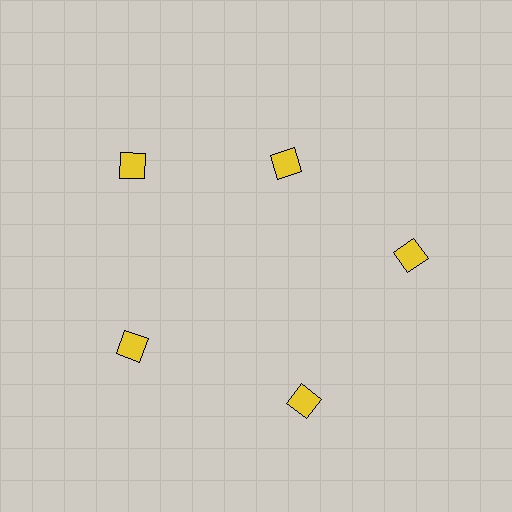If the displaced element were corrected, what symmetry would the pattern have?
It would have 5-fold rotational symmetry — the pattern would map onto itself every 72 degrees.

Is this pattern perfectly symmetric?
No. The 5 yellow squares are arranged in a ring, but one element near the 1 o'clock position is pulled inward toward the center, breaking the 5-fold rotational symmetry.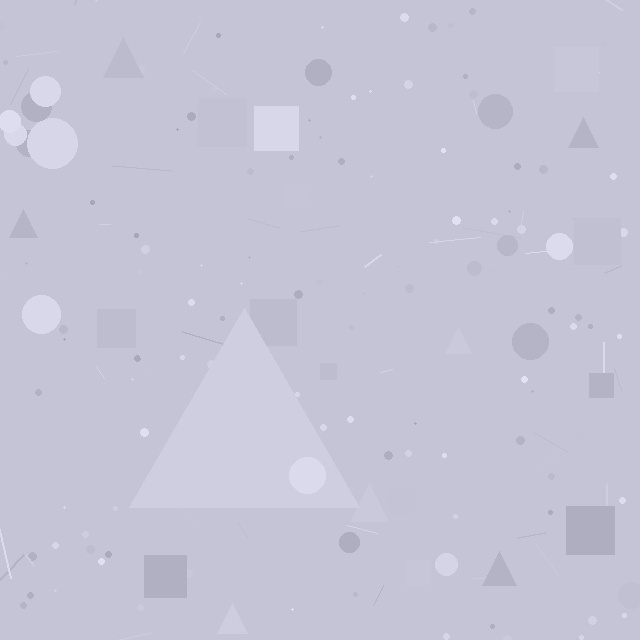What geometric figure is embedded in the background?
A triangle is embedded in the background.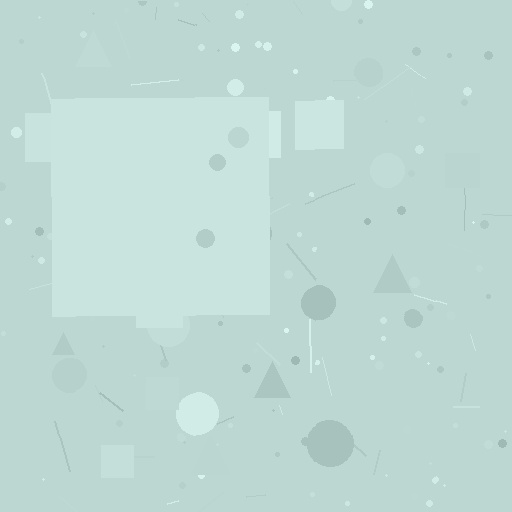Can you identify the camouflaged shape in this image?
The camouflaged shape is a square.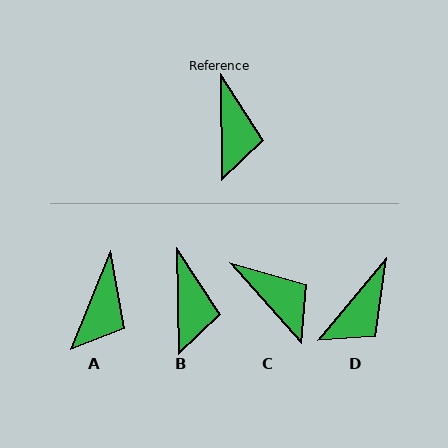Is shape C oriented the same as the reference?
No, it is off by about 41 degrees.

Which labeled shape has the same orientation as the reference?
B.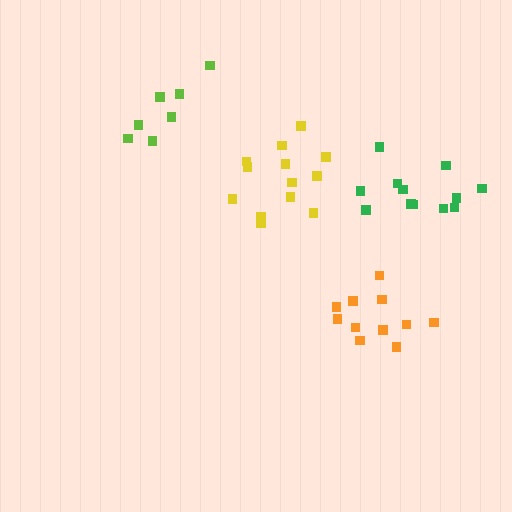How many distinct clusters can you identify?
There are 4 distinct clusters.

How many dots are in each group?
Group 1: 12 dots, Group 2: 11 dots, Group 3: 7 dots, Group 4: 13 dots (43 total).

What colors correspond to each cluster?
The clusters are colored: green, orange, lime, yellow.